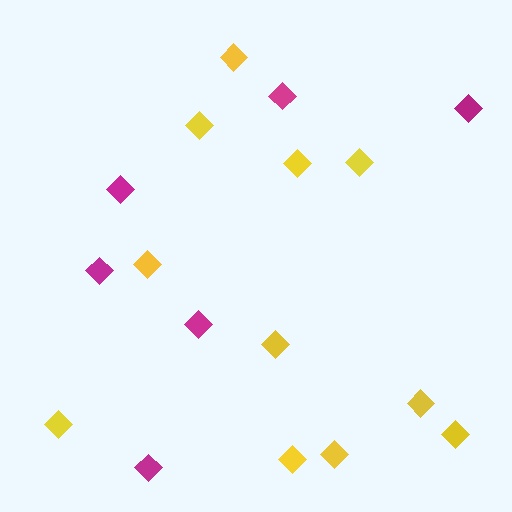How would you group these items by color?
There are 2 groups: one group of yellow diamonds (11) and one group of magenta diamonds (6).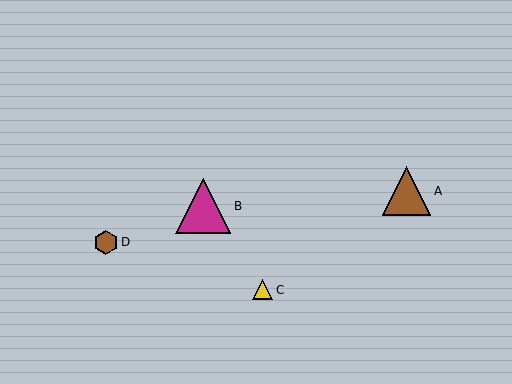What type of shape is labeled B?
Shape B is a magenta triangle.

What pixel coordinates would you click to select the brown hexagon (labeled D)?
Click at (106, 242) to select the brown hexagon D.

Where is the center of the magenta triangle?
The center of the magenta triangle is at (203, 206).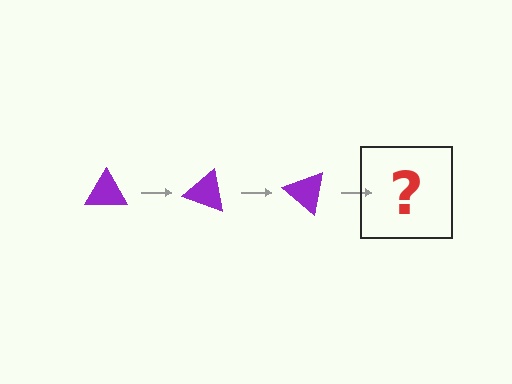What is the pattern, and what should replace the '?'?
The pattern is that the triangle rotates 20 degrees each step. The '?' should be a purple triangle rotated 60 degrees.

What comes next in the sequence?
The next element should be a purple triangle rotated 60 degrees.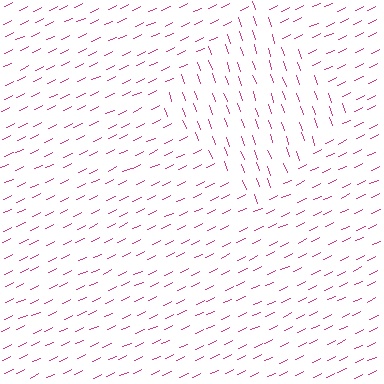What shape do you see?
I see a diamond.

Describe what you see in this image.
The image is filled with small magenta line segments. A diamond region in the image has lines oriented differently from the surrounding lines, creating a visible texture boundary.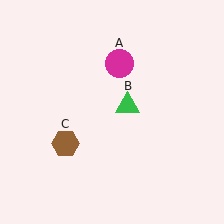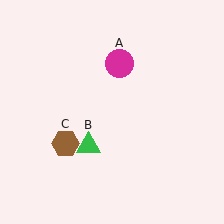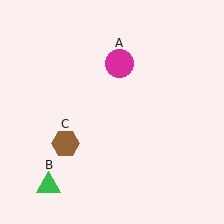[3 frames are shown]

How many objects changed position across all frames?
1 object changed position: green triangle (object B).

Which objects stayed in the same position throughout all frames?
Magenta circle (object A) and brown hexagon (object C) remained stationary.